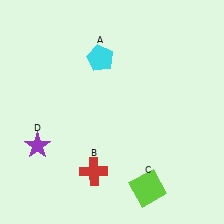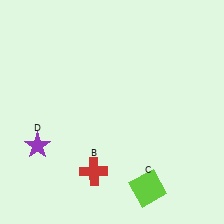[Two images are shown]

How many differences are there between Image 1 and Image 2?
There is 1 difference between the two images.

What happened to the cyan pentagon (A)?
The cyan pentagon (A) was removed in Image 2. It was in the top-left area of Image 1.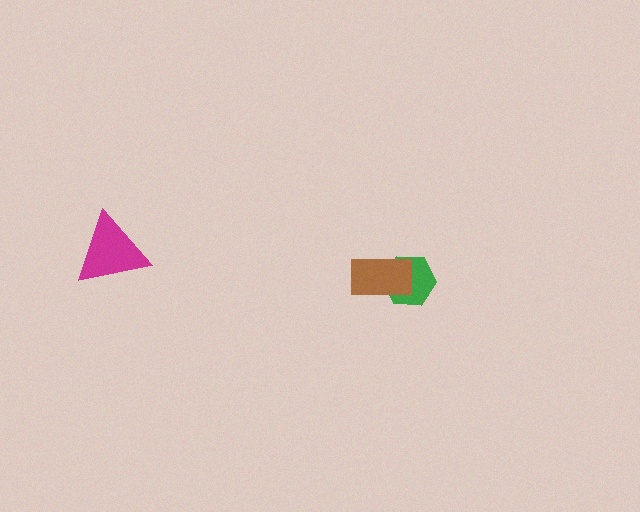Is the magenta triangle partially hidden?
No, no other shape covers it.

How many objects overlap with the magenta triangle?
0 objects overlap with the magenta triangle.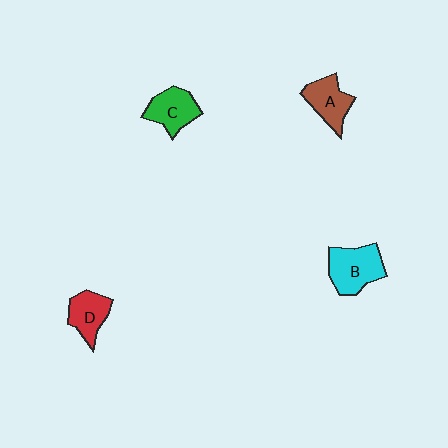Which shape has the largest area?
Shape B (cyan).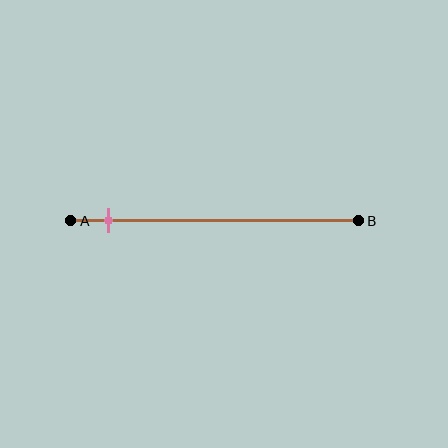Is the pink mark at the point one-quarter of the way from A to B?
No, the mark is at about 15% from A, not at the 25% one-quarter point.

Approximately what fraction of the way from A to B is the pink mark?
The pink mark is approximately 15% of the way from A to B.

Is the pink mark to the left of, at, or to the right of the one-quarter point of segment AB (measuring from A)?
The pink mark is to the left of the one-quarter point of segment AB.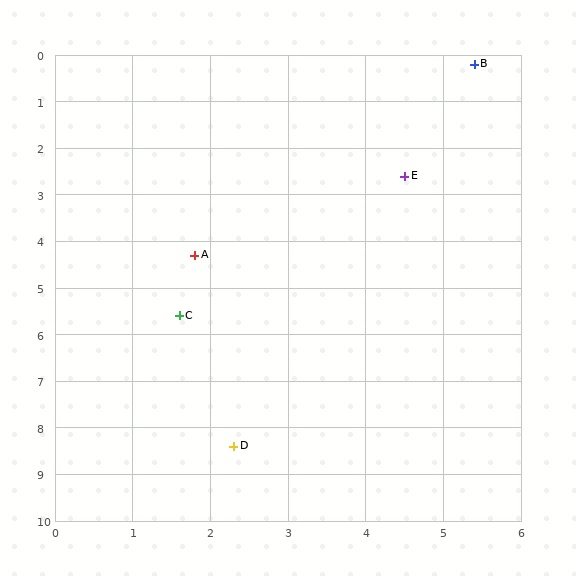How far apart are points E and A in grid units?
Points E and A are about 3.2 grid units apart.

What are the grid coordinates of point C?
Point C is at approximately (1.6, 5.6).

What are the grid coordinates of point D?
Point D is at approximately (2.3, 8.4).